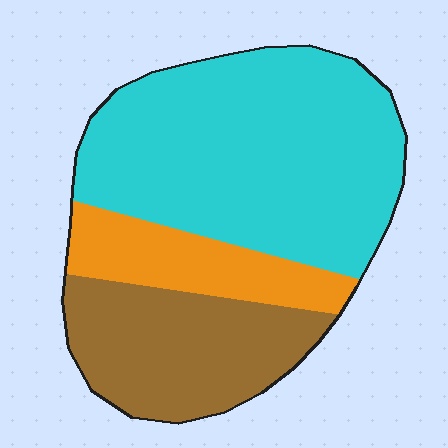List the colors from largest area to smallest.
From largest to smallest: cyan, brown, orange.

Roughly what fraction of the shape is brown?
Brown covers 27% of the shape.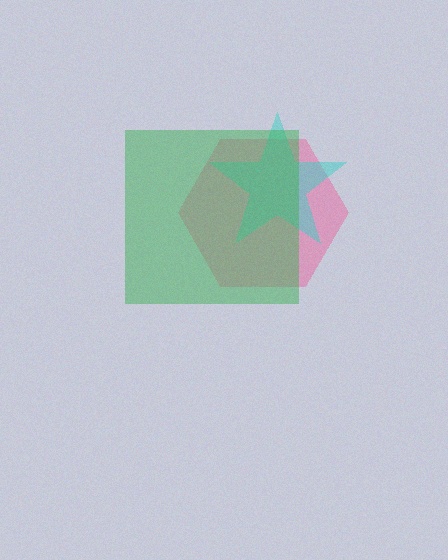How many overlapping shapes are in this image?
There are 3 overlapping shapes in the image.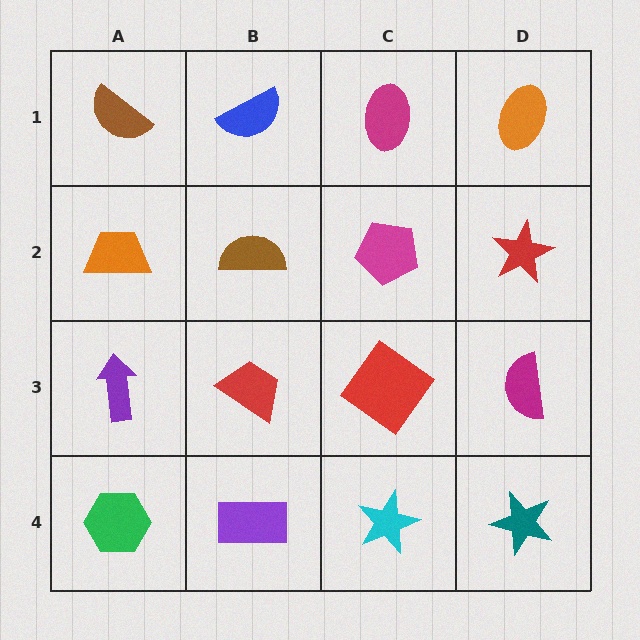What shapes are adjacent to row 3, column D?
A red star (row 2, column D), a teal star (row 4, column D), a red diamond (row 3, column C).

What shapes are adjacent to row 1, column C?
A magenta pentagon (row 2, column C), a blue semicircle (row 1, column B), an orange ellipse (row 1, column D).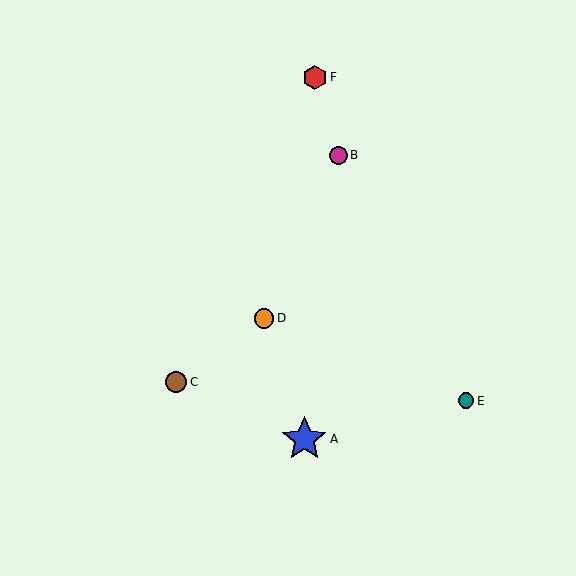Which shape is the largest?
The blue star (labeled A) is the largest.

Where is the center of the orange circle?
The center of the orange circle is at (264, 318).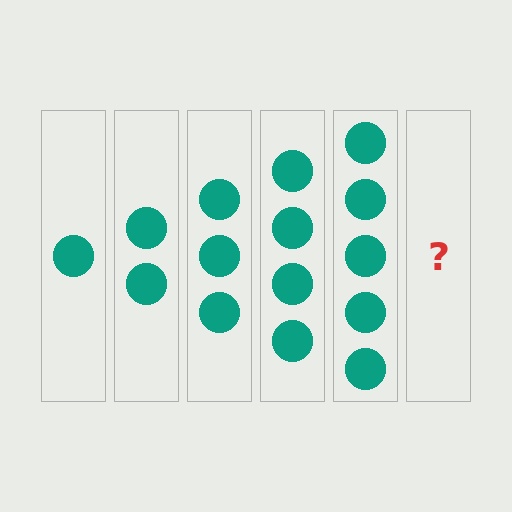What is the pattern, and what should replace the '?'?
The pattern is that each step adds one more circle. The '?' should be 6 circles.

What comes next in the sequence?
The next element should be 6 circles.